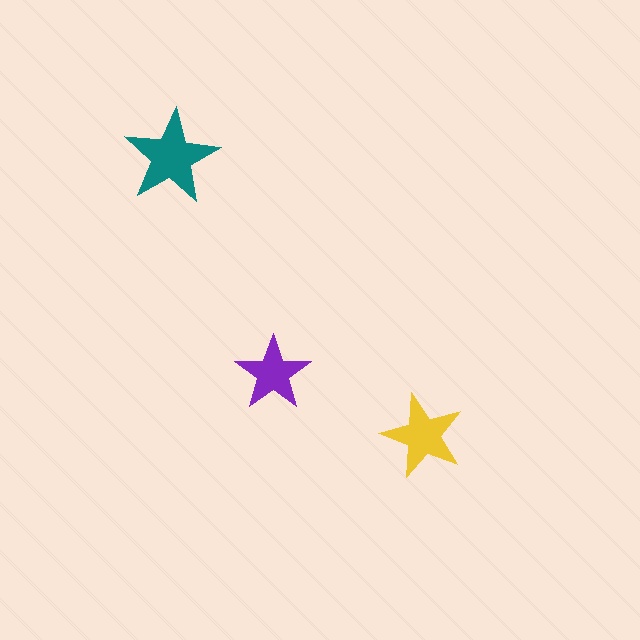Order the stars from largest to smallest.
the teal one, the yellow one, the purple one.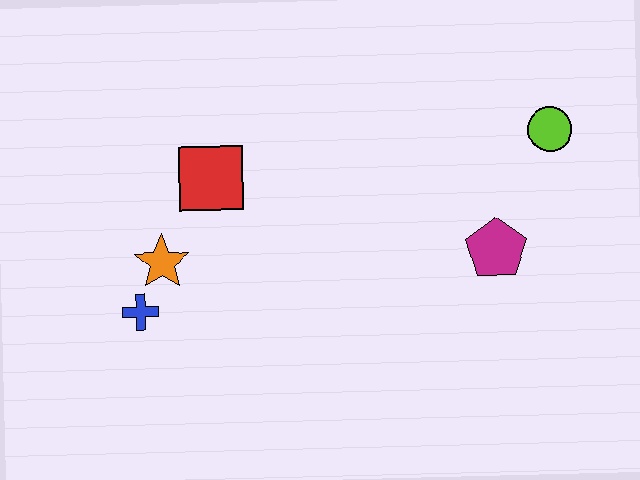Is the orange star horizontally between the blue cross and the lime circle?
Yes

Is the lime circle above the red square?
Yes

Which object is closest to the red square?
The orange star is closest to the red square.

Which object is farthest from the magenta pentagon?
The blue cross is farthest from the magenta pentagon.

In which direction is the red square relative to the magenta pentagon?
The red square is to the left of the magenta pentagon.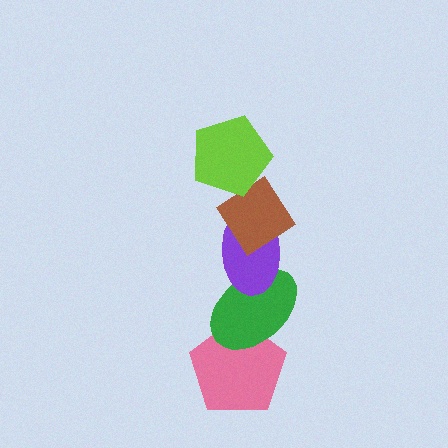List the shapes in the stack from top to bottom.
From top to bottom: the lime pentagon, the brown diamond, the purple ellipse, the green ellipse, the pink pentagon.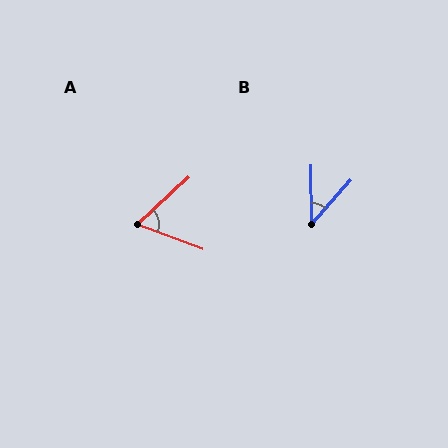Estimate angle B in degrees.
Approximately 42 degrees.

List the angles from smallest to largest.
B (42°), A (63°).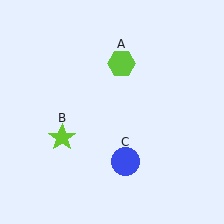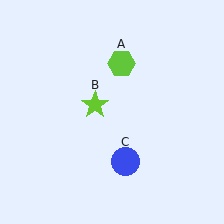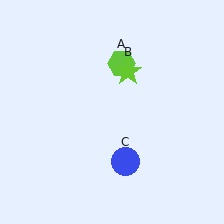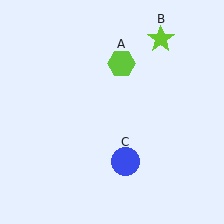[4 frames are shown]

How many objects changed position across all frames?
1 object changed position: lime star (object B).